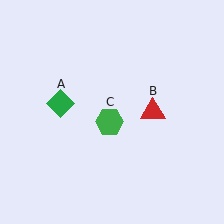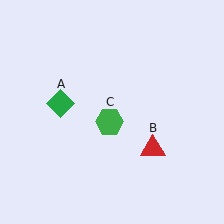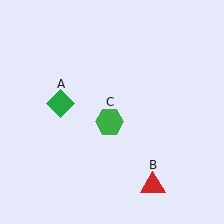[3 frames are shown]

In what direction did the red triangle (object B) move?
The red triangle (object B) moved down.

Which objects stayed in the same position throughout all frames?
Green diamond (object A) and green hexagon (object C) remained stationary.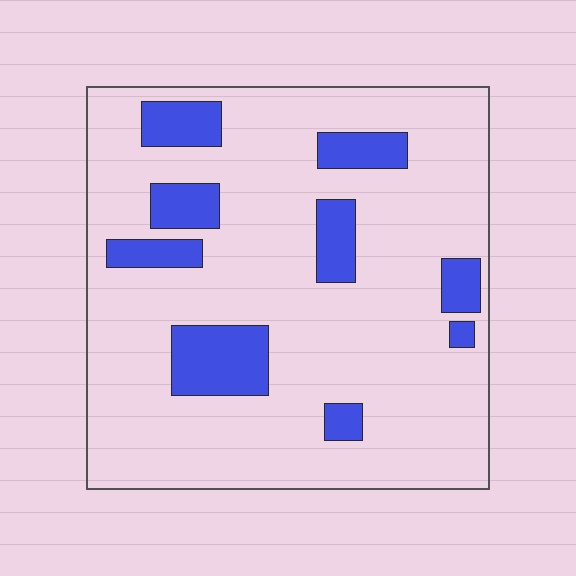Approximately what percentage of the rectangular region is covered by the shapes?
Approximately 15%.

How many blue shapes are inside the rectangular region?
9.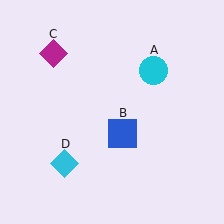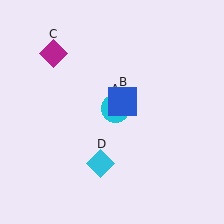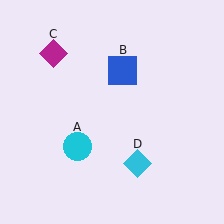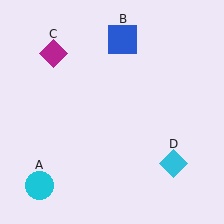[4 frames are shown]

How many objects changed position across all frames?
3 objects changed position: cyan circle (object A), blue square (object B), cyan diamond (object D).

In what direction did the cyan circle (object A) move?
The cyan circle (object A) moved down and to the left.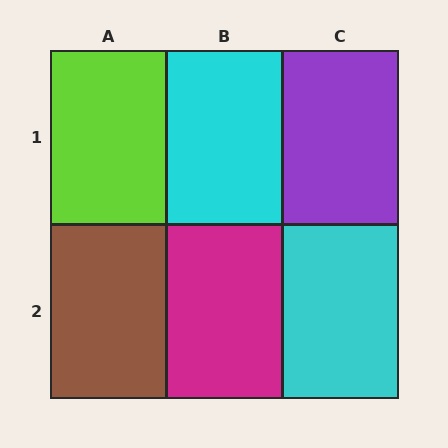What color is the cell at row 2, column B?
Magenta.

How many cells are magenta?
1 cell is magenta.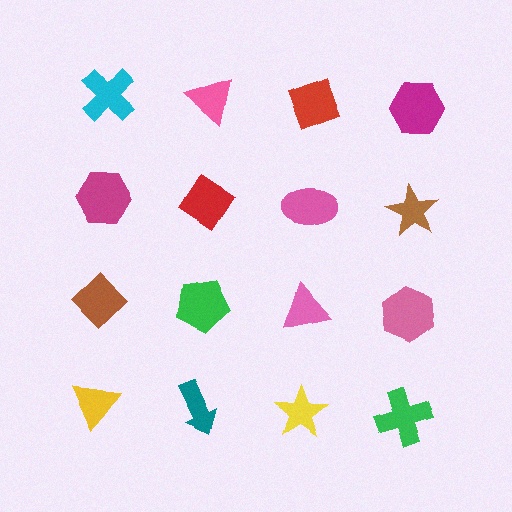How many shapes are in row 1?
4 shapes.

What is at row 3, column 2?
A green pentagon.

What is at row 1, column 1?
A cyan cross.